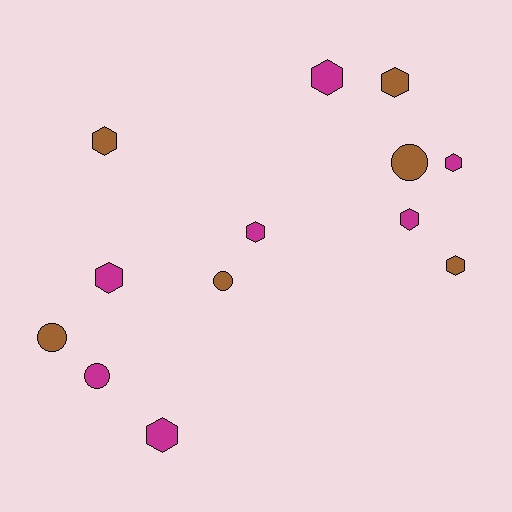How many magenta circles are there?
There is 1 magenta circle.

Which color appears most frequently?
Magenta, with 7 objects.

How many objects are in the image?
There are 13 objects.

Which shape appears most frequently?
Hexagon, with 9 objects.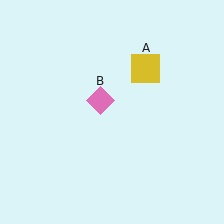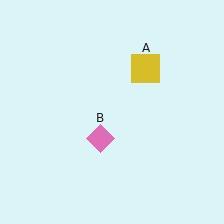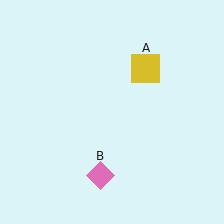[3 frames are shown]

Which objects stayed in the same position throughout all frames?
Yellow square (object A) remained stationary.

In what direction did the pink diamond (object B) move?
The pink diamond (object B) moved down.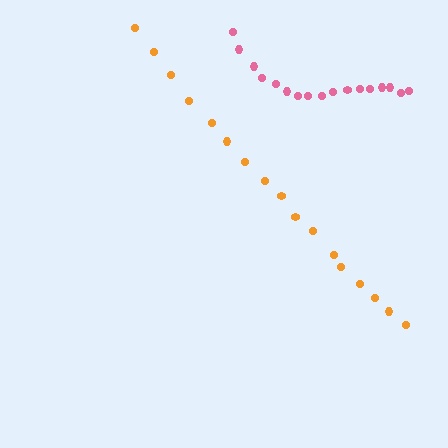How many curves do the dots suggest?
There are 2 distinct paths.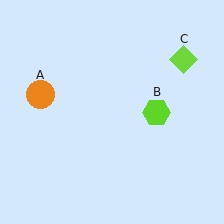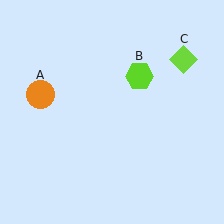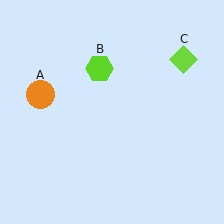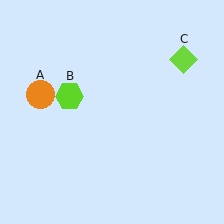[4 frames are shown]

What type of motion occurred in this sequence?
The lime hexagon (object B) rotated counterclockwise around the center of the scene.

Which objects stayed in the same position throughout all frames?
Orange circle (object A) and lime diamond (object C) remained stationary.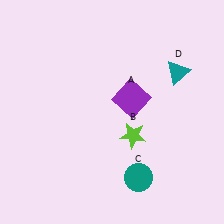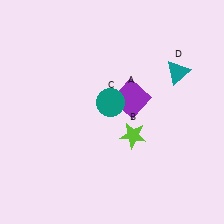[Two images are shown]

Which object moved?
The teal circle (C) moved up.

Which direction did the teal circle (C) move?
The teal circle (C) moved up.